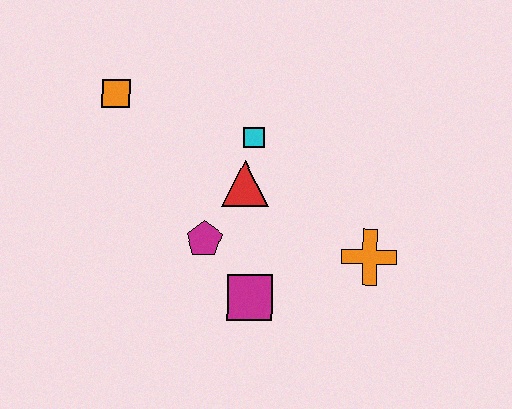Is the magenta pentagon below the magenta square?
No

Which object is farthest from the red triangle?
The orange square is farthest from the red triangle.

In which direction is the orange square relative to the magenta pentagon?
The orange square is above the magenta pentagon.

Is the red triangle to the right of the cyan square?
No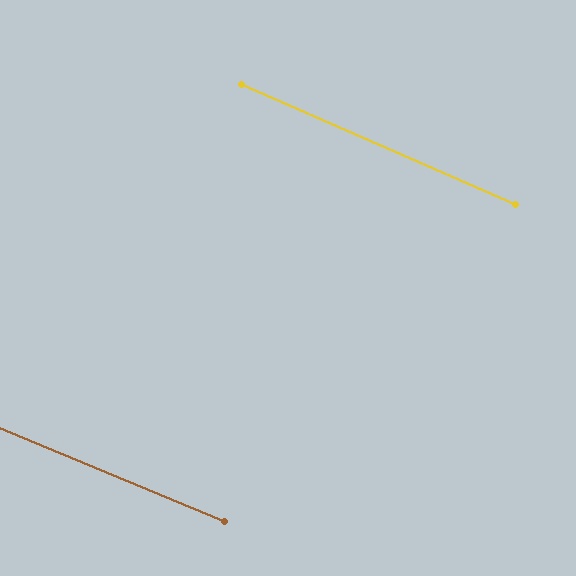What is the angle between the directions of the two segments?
Approximately 1 degree.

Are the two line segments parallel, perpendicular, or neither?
Parallel — their directions differ by only 1.2°.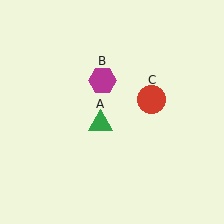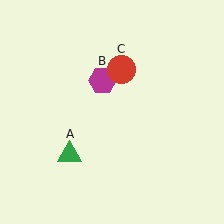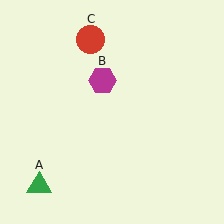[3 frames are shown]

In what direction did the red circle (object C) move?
The red circle (object C) moved up and to the left.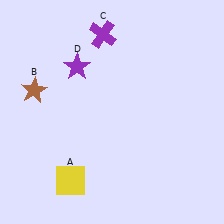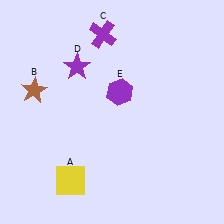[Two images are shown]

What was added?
A purple hexagon (E) was added in Image 2.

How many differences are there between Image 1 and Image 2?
There is 1 difference between the two images.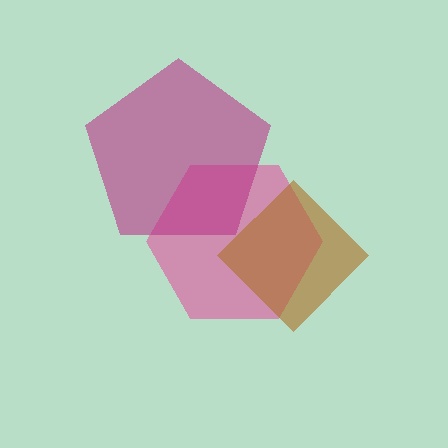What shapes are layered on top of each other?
The layered shapes are: a pink hexagon, a brown diamond, a magenta pentagon.